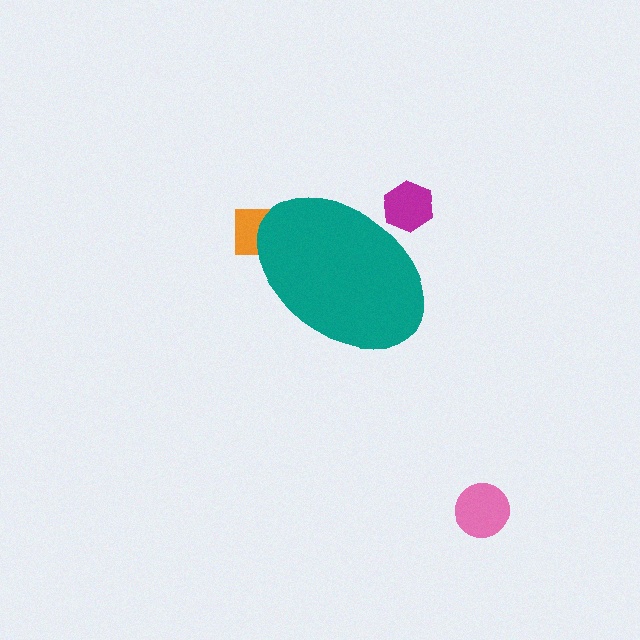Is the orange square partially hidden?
Yes, the orange square is partially hidden behind the teal ellipse.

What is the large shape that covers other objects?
A teal ellipse.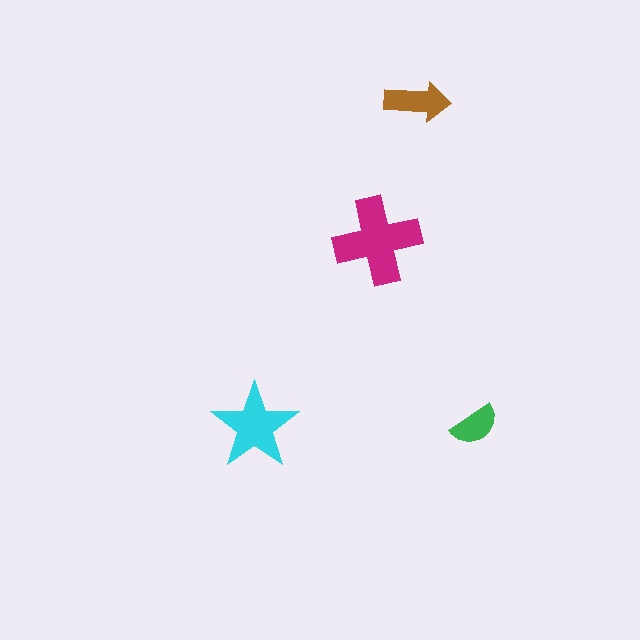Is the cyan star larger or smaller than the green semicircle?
Larger.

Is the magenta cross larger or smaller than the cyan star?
Larger.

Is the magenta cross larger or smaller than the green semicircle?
Larger.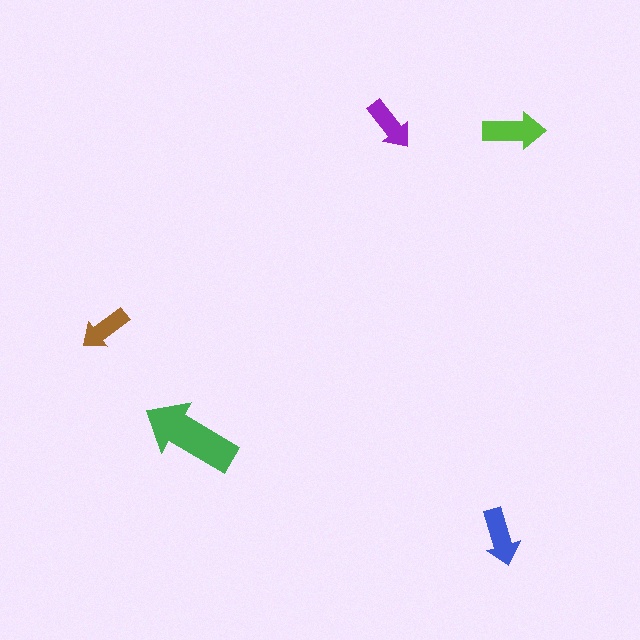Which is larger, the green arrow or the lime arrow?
The green one.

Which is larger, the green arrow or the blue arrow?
The green one.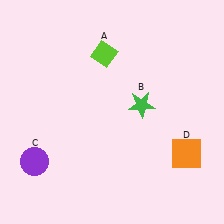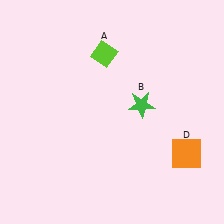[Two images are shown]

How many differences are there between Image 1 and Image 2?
There is 1 difference between the two images.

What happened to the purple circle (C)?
The purple circle (C) was removed in Image 2. It was in the bottom-left area of Image 1.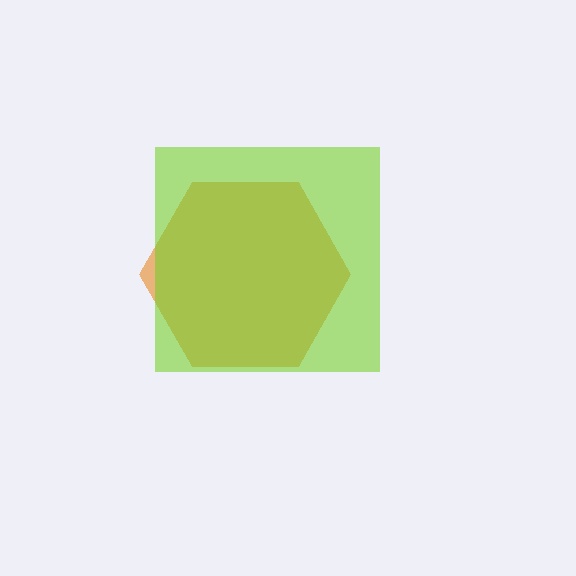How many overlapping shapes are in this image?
There are 2 overlapping shapes in the image.